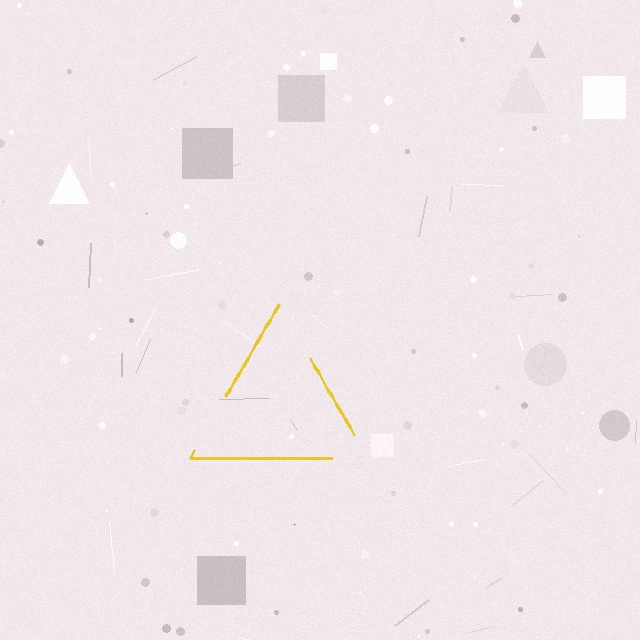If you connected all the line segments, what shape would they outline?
They would outline a triangle.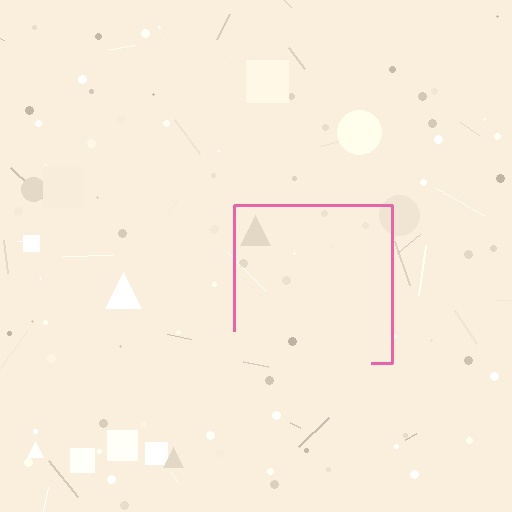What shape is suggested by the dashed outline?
The dashed outline suggests a square.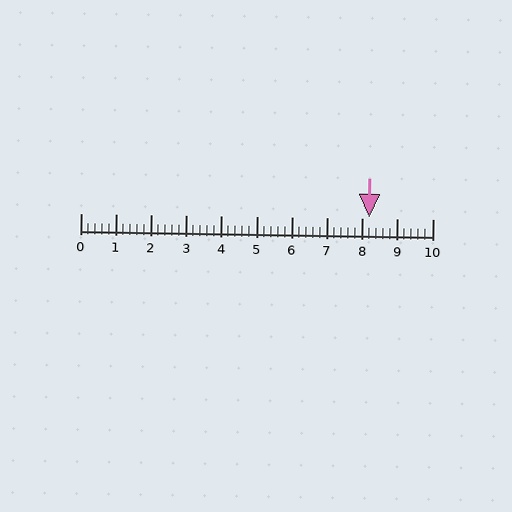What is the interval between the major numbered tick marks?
The major tick marks are spaced 1 units apart.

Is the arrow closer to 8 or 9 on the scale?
The arrow is closer to 8.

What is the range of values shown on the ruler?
The ruler shows values from 0 to 10.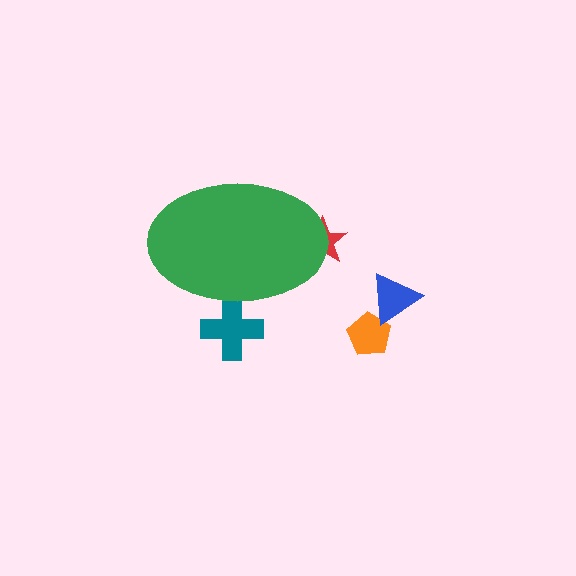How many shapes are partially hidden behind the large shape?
2 shapes are partially hidden.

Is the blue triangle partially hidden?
No, the blue triangle is fully visible.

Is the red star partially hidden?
Yes, the red star is partially hidden behind the green ellipse.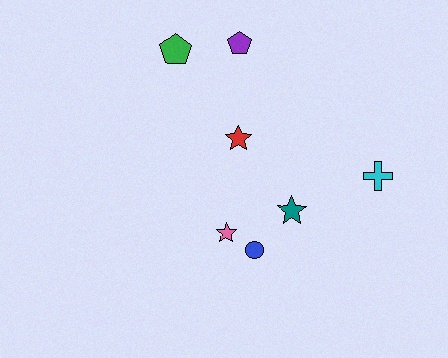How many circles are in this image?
There is 1 circle.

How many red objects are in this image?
There is 1 red object.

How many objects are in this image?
There are 7 objects.